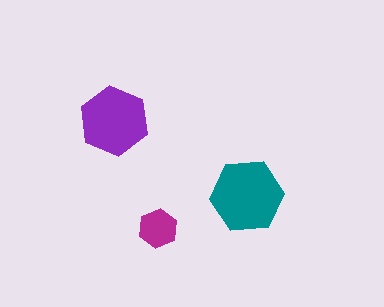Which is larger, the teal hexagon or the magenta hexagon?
The teal one.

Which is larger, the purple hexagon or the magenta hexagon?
The purple one.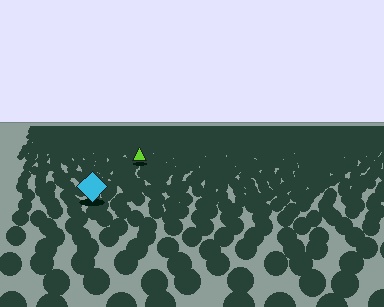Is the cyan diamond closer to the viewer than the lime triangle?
Yes. The cyan diamond is closer — you can tell from the texture gradient: the ground texture is coarser near it.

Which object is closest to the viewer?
The cyan diamond is closest. The texture marks near it are larger and more spread out.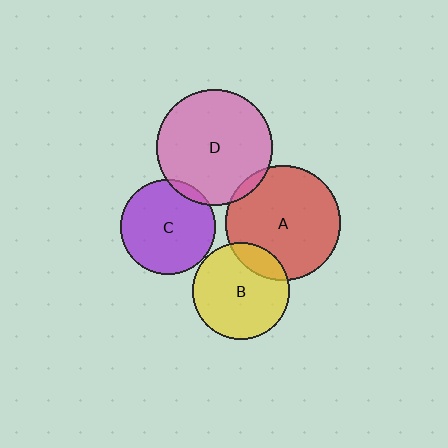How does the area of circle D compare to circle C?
Approximately 1.5 times.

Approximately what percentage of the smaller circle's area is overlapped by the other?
Approximately 5%.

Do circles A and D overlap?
Yes.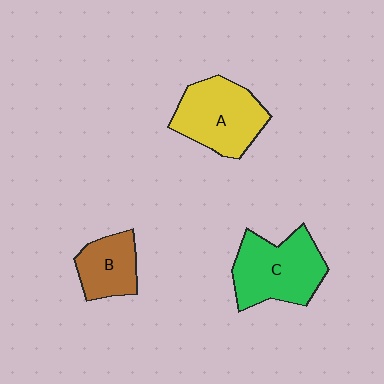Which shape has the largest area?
Shape C (green).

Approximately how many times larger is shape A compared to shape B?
Approximately 1.6 times.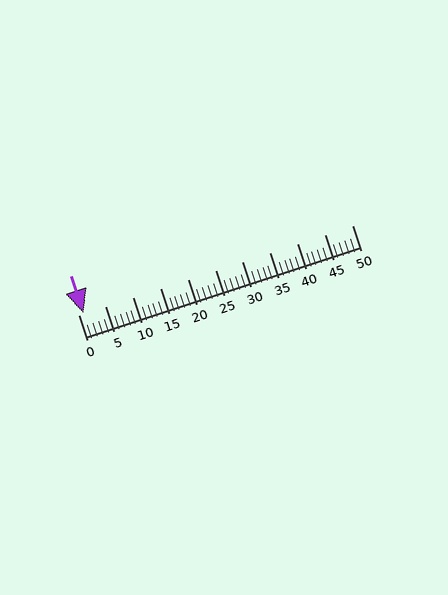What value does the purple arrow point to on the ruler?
The purple arrow points to approximately 1.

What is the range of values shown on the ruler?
The ruler shows values from 0 to 50.